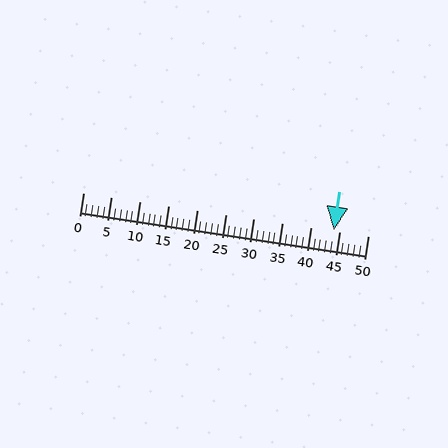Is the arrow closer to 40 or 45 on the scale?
The arrow is closer to 45.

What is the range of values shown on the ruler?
The ruler shows values from 0 to 50.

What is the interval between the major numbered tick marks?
The major tick marks are spaced 5 units apart.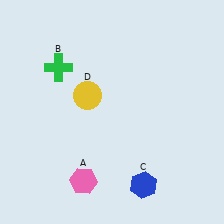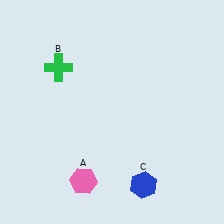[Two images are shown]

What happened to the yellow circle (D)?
The yellow circle (D) was removed in Image 2. It was in the top-left area of Image 1.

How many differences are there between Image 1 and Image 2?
There is 1 difference between the two images.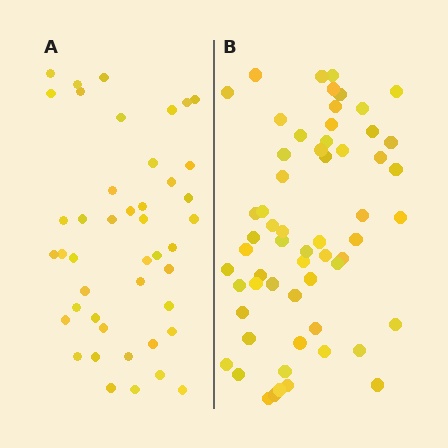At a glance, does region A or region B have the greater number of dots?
Region B (the right region) has more dots.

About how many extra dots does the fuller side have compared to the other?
Region B has approximately 15 more dots than region A.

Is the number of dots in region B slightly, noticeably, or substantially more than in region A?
Region B has noticeably more, but not dramatically so. The ratio is roughly 1.4 to 1.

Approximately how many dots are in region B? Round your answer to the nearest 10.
About 60 dots.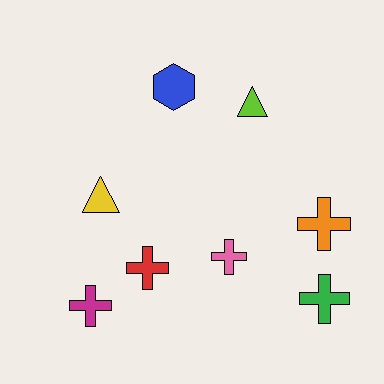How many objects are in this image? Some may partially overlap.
There are 8 objects.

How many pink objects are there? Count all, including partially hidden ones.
There is 1 pink object.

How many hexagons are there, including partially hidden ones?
There is 1 hexagon.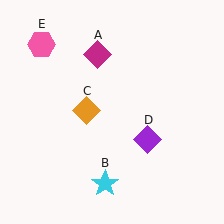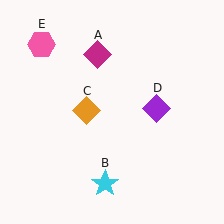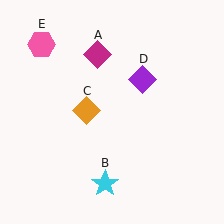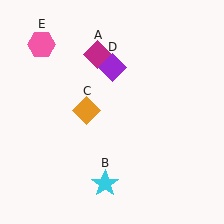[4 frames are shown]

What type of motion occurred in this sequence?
The purple diamond (object D) rotated counterclockwise around the center of the scene.